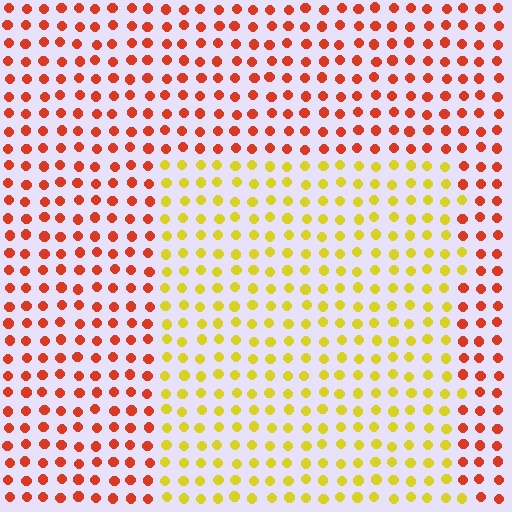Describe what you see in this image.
The image is filled with small red elements in a uniform arrangement. A rectangle-shaped region is visible where the elements are tinted to a slightly different hue, forming a subtle color boundary.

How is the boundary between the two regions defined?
The boundary is defined purely by a slight shift in hue (about 51 degrees). Spacing, size, and orientation are identical on both sides.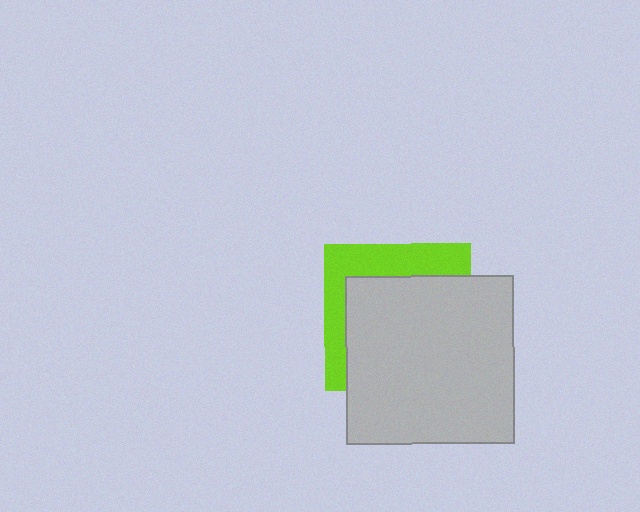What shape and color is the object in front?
The object in front is a light gray square.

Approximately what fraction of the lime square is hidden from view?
Roughly 67% of the lime square is hidden behind the light gray square.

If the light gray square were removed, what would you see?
You would see the complete lime square.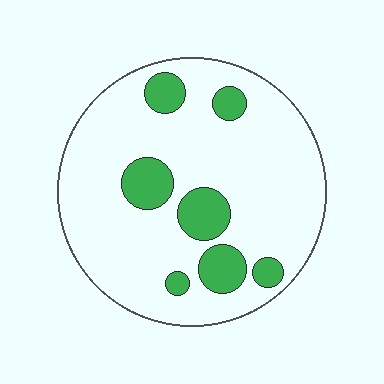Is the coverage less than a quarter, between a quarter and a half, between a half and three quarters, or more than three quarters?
Less than a quarter.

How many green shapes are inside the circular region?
7.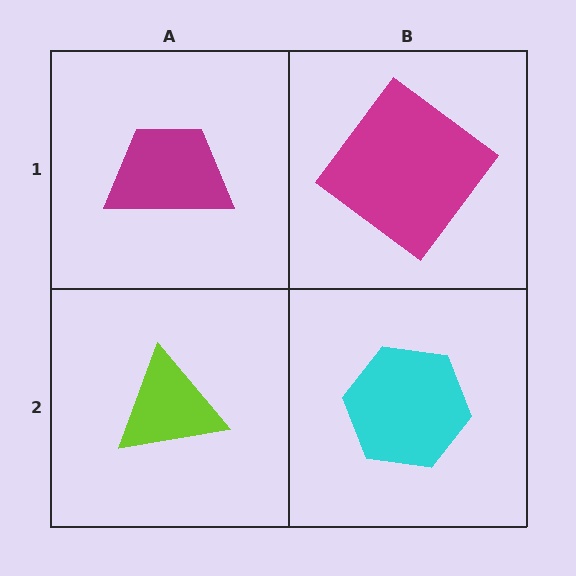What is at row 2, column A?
A lime triangle.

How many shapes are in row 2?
2 shapes.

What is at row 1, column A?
A magenta trapezoid.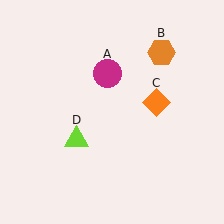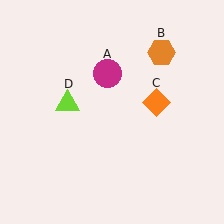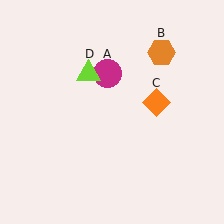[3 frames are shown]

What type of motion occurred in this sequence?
The lime triangle (object D) rotated clockwise around the center of the scene.